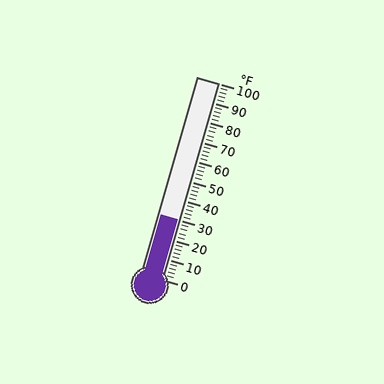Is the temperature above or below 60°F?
The temperature is below 60°F.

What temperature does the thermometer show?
The thermometer shows approximately 30°F.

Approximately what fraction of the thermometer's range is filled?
The thermometer is filled to approximately 30% of its range.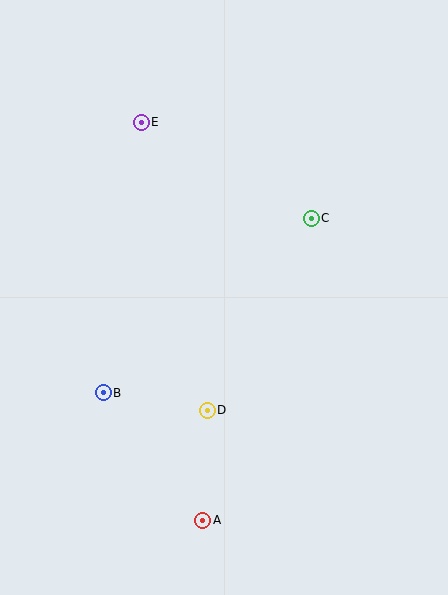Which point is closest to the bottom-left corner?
Point A is closest to the bottom-left corner.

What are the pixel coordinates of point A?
Point A is at (203, 520).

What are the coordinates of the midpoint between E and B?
The midpoint between E and B is at (122, 257).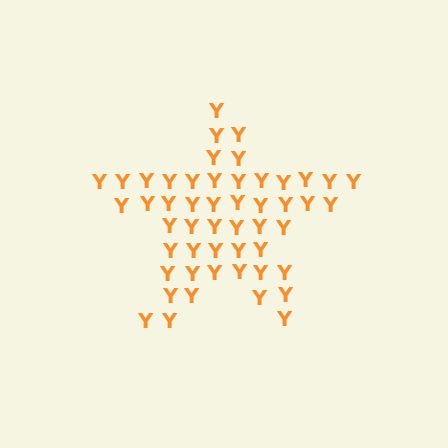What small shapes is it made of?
It is made of small letter Y's.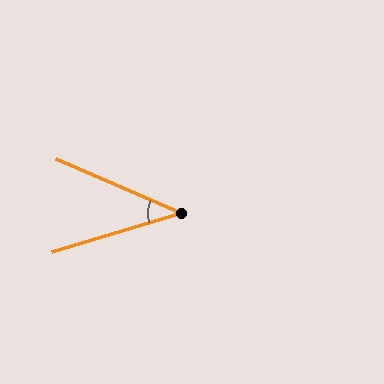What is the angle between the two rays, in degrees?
Approximately 40 degrees.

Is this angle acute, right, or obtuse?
It is acute.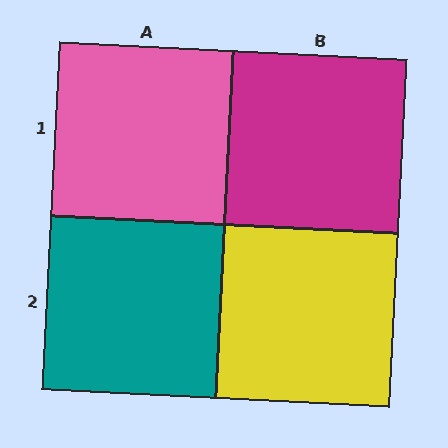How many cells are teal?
1 cell is teal.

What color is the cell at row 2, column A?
Teal.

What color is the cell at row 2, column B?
Yellow.